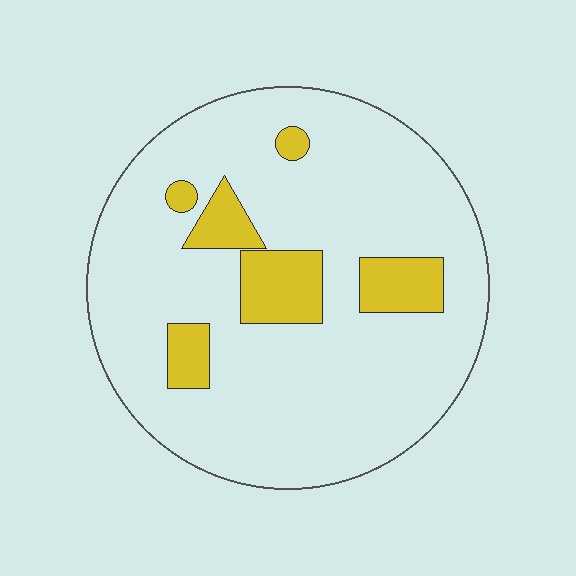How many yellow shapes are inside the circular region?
6.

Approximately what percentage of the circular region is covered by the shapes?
Approximately 15%.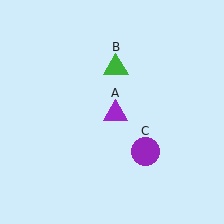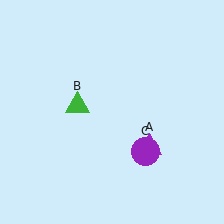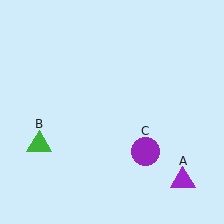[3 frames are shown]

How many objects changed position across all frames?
2 objects changed position: purple triangle (object A), green triangle (object B).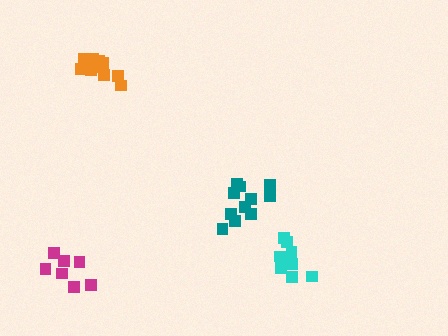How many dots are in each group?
Group 1: 11 dots, Group 2: 11 dots, Group 3: 7 dots, Group 4: 11 dots (40 total).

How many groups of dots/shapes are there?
There are 4 groups.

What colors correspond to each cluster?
The clusters are colored: cyan, teal, magenta, orange.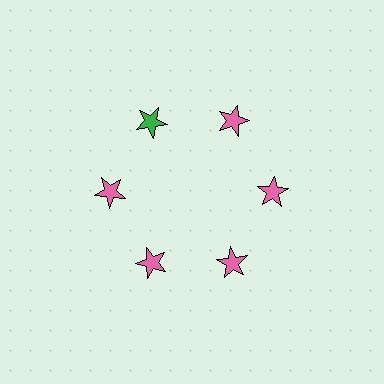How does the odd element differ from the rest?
It has a different color: green instead of pink.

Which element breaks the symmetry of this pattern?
The green star at roughly the 11 o'clock position breaks the symmetry. All other shapes are pink stars.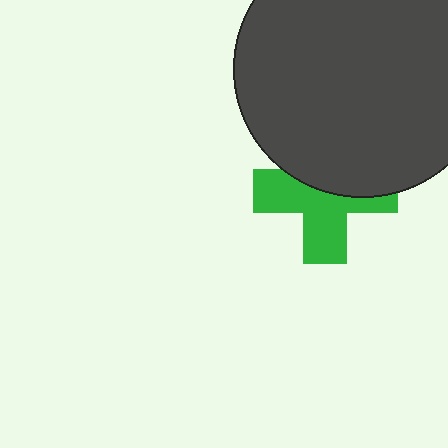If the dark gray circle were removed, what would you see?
You would see the complete green cross.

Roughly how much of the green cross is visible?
About half of it is visible (roughly 56%).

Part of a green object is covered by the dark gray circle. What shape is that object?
It is a cross.